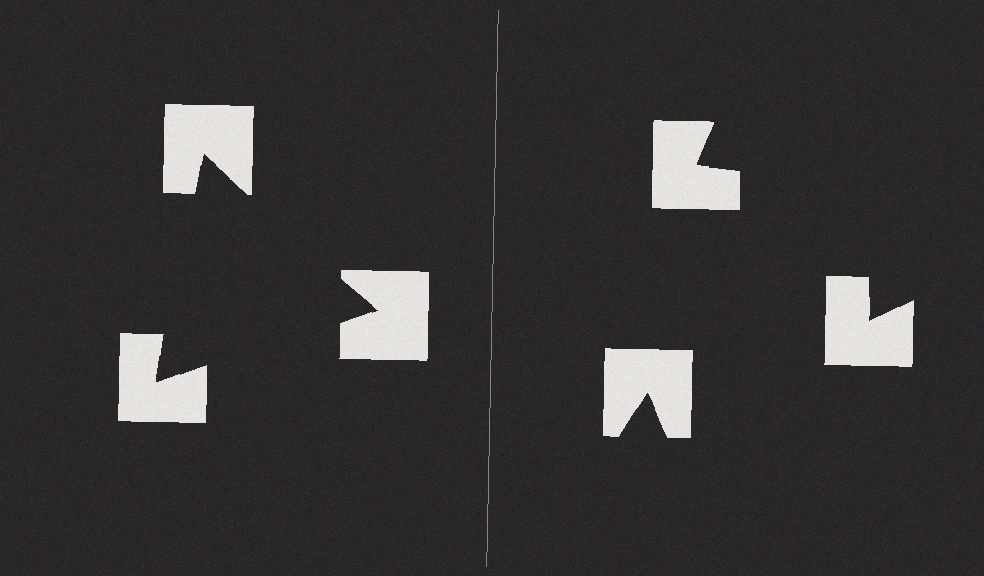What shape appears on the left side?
An illusory triangle.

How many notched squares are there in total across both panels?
6 — 3 on each side.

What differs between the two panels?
The notched squares are positioned identically on both sides; only the wedge orientations differ. On the left they align to a triangle; on the right they are misaligned.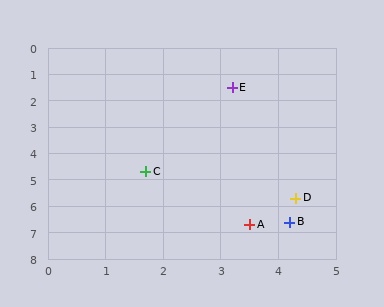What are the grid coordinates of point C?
Point C is at approximately (1.7, 4.7).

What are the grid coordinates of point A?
Point A is at approximately (3.5, 6.7).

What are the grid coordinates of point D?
Point D is at approximately (4.3, 5.7).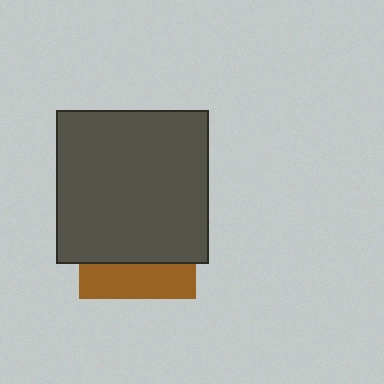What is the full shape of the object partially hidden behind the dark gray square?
The partially hidden object is a brown square.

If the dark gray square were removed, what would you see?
You would see the complete brown square.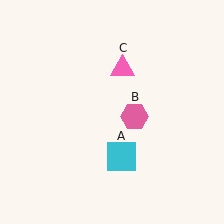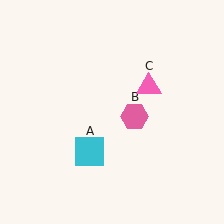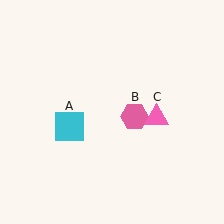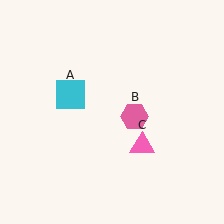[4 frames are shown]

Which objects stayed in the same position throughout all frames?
Pink hexagon (object B) remained stationary.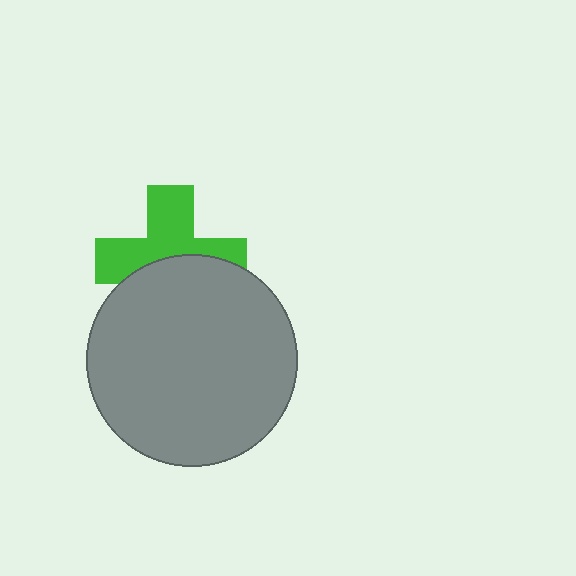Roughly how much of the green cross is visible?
About half of it is visible (roughly 55%).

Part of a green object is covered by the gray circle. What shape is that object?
It is a cross.